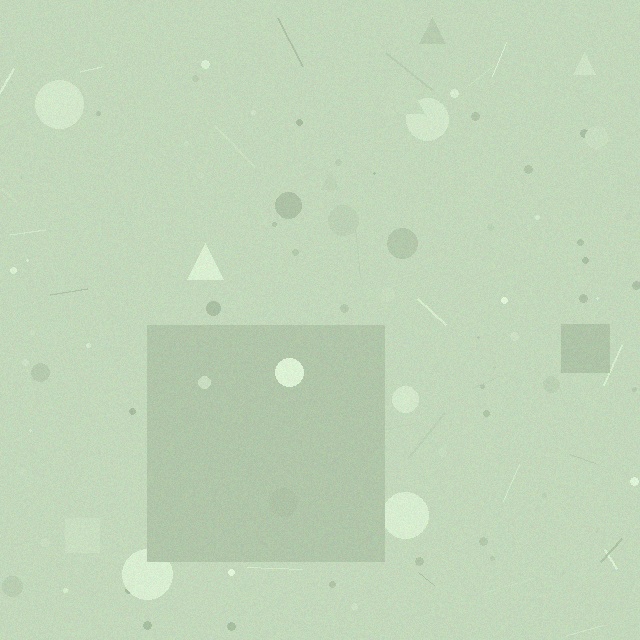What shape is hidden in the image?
A square is hidden in the image.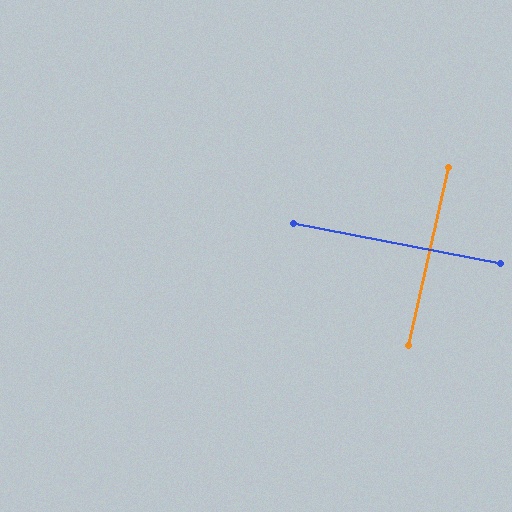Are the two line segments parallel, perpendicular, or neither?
Perpendicular — they meet at approximately 88°.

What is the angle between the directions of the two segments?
Approximately 88 degrees.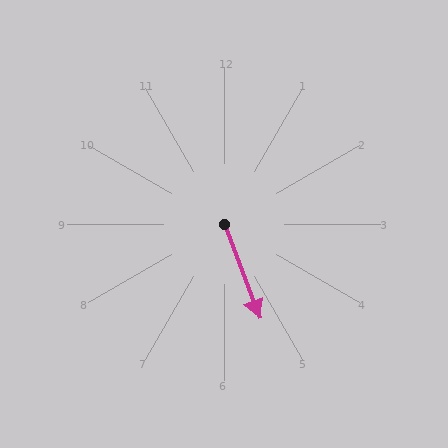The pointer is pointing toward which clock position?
Roughly 5 o'clock.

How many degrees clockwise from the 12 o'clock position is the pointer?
Approximately 159 degrees.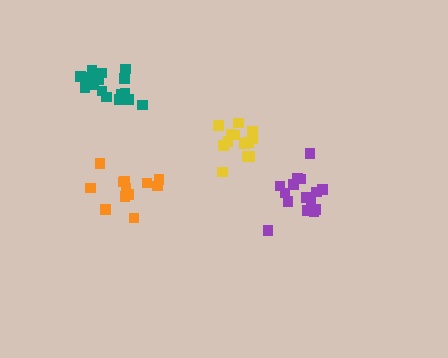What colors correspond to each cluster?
The clusters are colored: teal, orange, purple, yellow.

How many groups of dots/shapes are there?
There are 4 groups.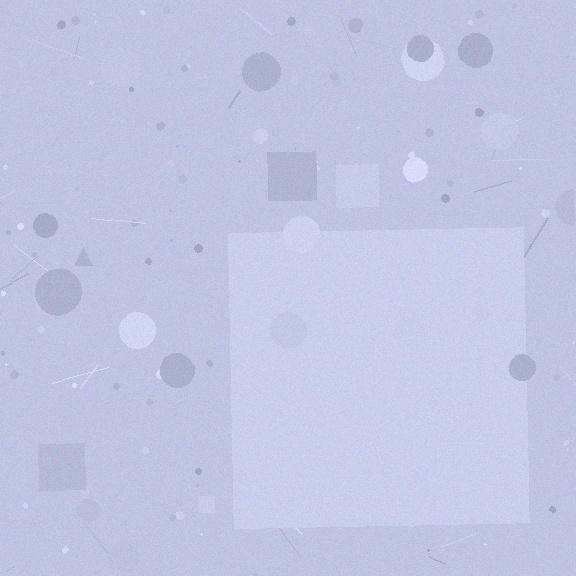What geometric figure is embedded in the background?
A square is embedded in the background.